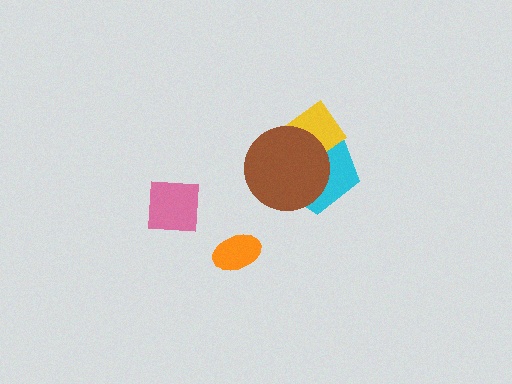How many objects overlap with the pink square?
0 objects overlap with the pink square.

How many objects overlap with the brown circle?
2 objects overlap with the brown circle.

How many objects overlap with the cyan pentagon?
2 objects overlap with the cyan pentagon.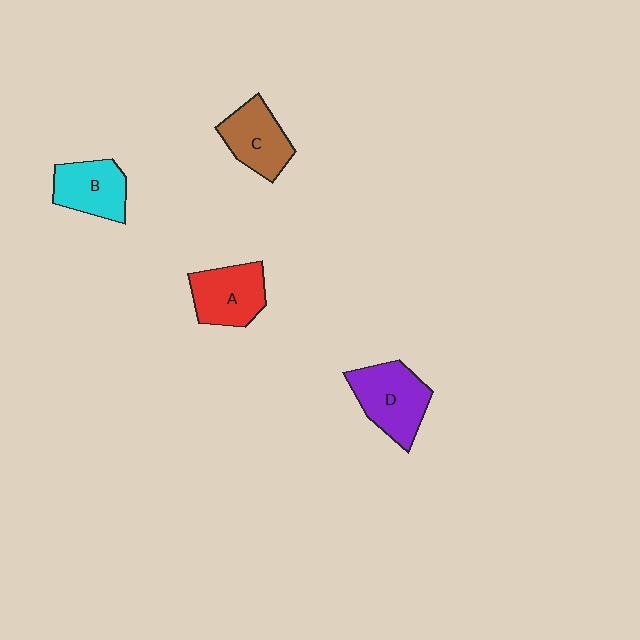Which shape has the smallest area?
Shape B (cyan).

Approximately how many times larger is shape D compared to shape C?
Approximately 1.2 times.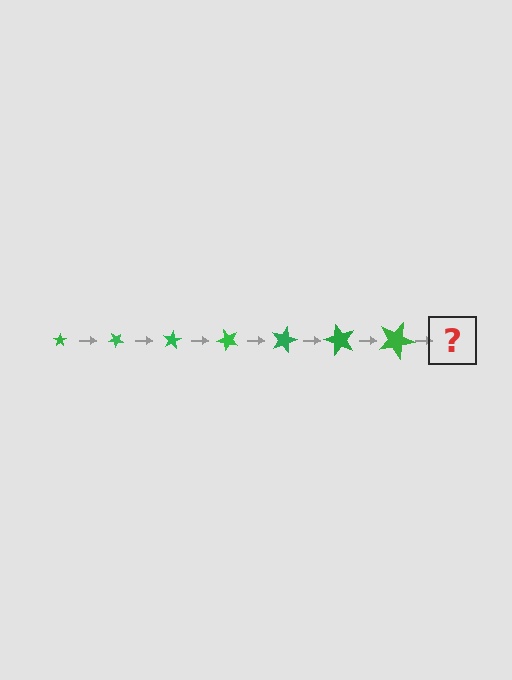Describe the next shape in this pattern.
It should be a star, larger than the previous one and rotated 280 degrees from the start.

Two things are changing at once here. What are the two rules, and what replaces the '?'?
The two rules are that the star grows larger each step and it rotates 40 degrees each step. The '?' should be a star, larger than the previous one and rotated 280 degrees from the start.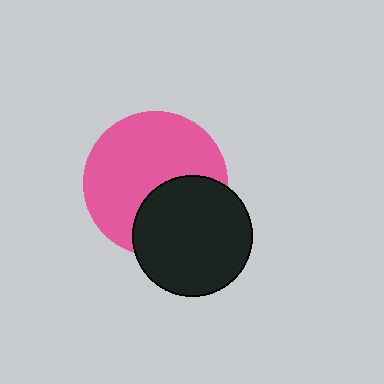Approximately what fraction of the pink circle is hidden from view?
Roughly 34% of the pink circle is hidden behind the black circle.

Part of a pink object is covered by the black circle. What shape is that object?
It is a circle.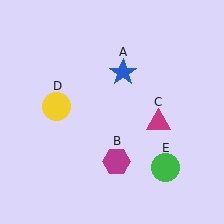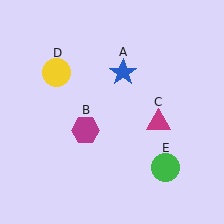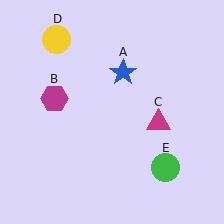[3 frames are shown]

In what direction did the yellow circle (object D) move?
The yellow circle (object D) moved up.